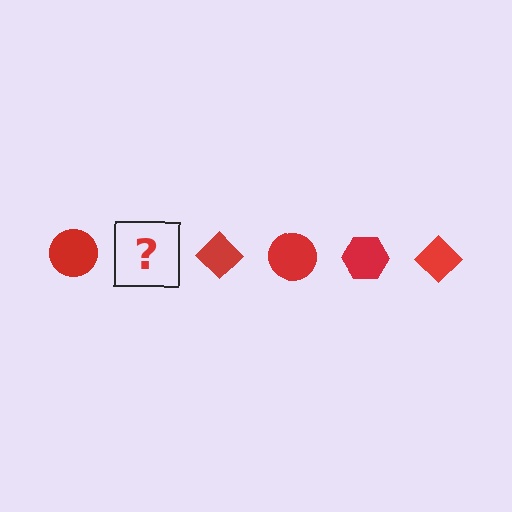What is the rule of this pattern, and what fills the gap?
The rule is that the pattern cycles through circle, hexagon, diamond shapes in red. The gap should be filled with a red hexagon.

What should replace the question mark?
The question mark should be replaced with a red hexagon.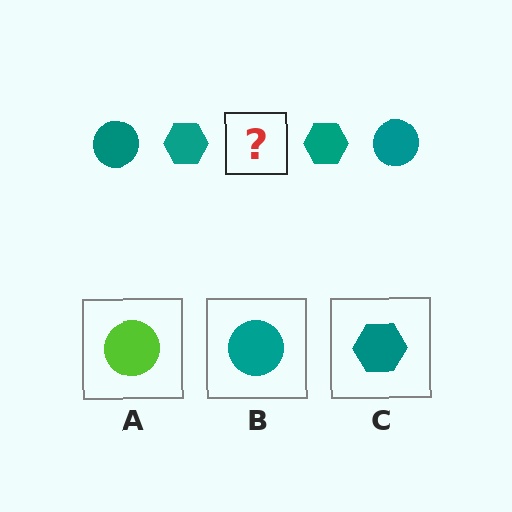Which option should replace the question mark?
Option B.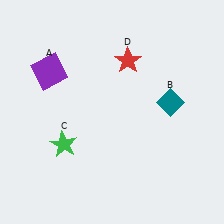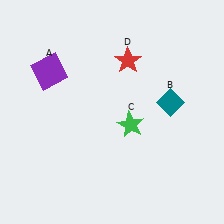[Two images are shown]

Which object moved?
The green star (C) moved right.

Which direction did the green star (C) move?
The green star (C) moved right.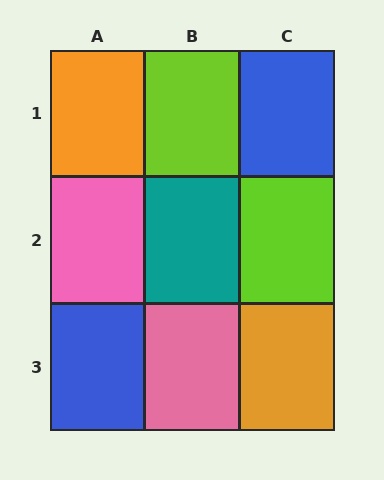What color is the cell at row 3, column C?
Orange.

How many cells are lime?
2 cells are lime.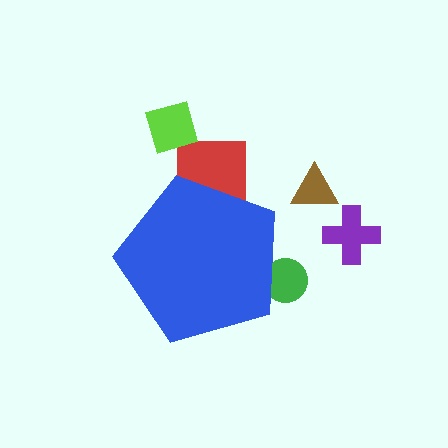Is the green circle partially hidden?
Yes, the green circle is partially hidden behind the blue pentagon.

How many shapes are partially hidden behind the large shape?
2 shapes are partially hidden.